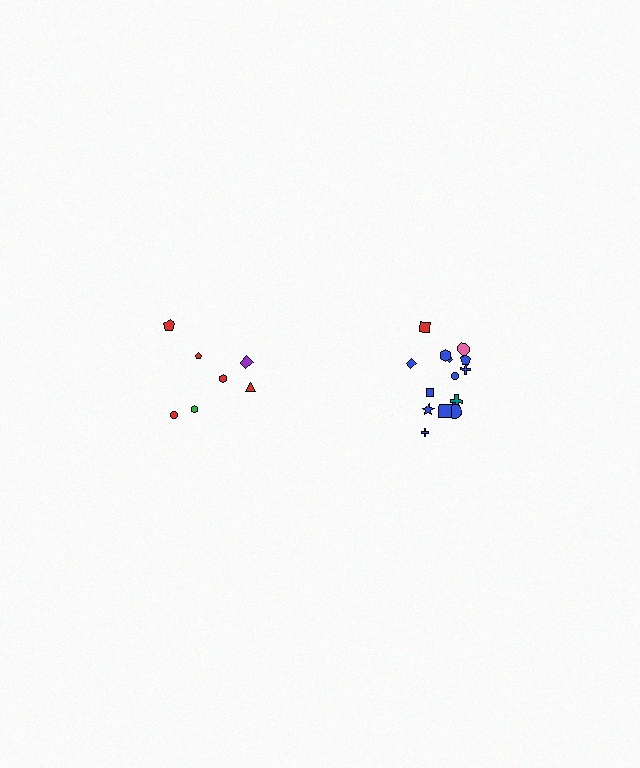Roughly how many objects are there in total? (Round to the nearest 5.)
Roughly 20 objects in total.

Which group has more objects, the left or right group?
The right group.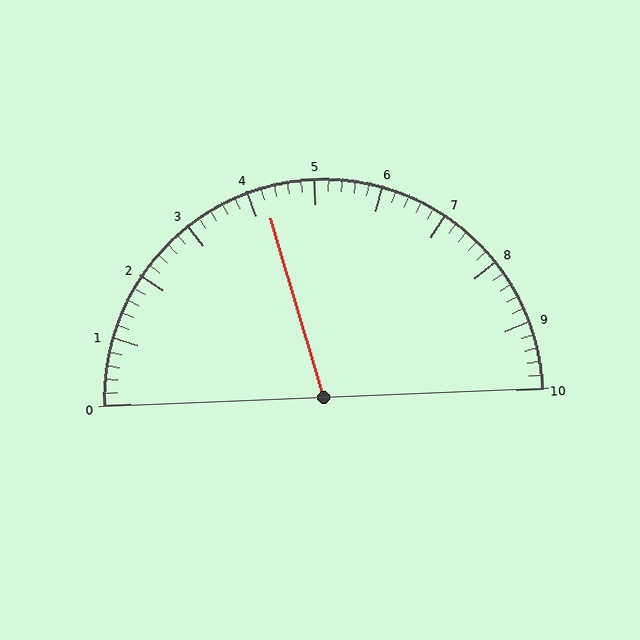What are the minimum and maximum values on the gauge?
The gauge ranges from 0 to 10.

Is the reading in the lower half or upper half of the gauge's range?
The reading is in the lower half of the range (0 to 10).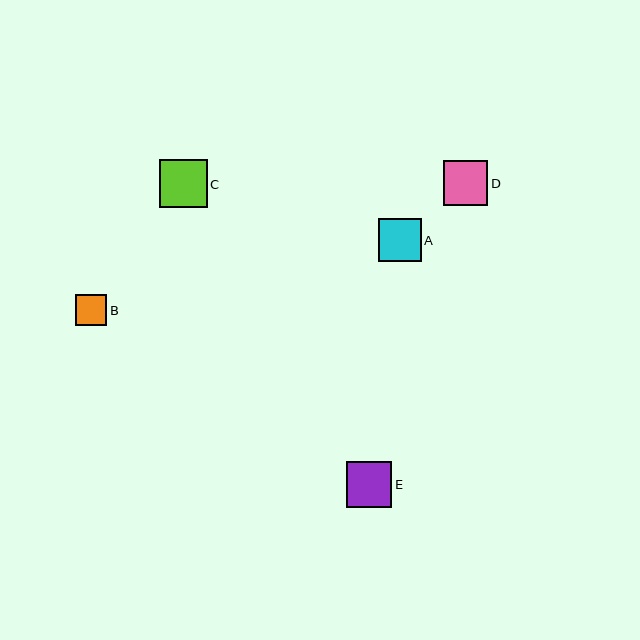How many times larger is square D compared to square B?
Square D is approximately 1.4 times the size of square B.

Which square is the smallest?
Square B is the smallest with a size of approximately 32 pixels.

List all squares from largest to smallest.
From largest to smallest: C, E, D, A, B.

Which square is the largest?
Square C is the largest with a size of approximately 48 pixels.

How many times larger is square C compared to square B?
Square C is approximately 1.5 times the size of square B.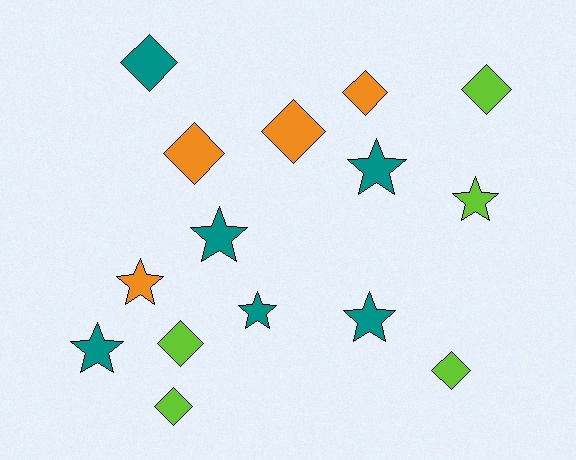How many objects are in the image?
There are 15 objects.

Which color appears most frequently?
Teal, with 6 objects.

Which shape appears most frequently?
Diamond, with 8 objects.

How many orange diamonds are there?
There are 3 orange diamonds.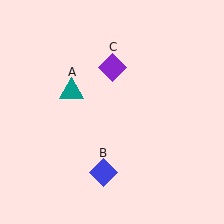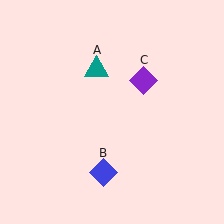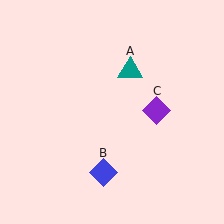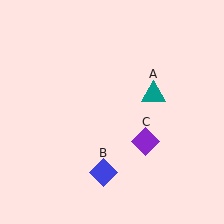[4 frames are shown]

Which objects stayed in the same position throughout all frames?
Blue diamond (object B) remained stationary.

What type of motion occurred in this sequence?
The teal triangle (object A), purple diamond (object C) rotated clockwise around the center of the scene.